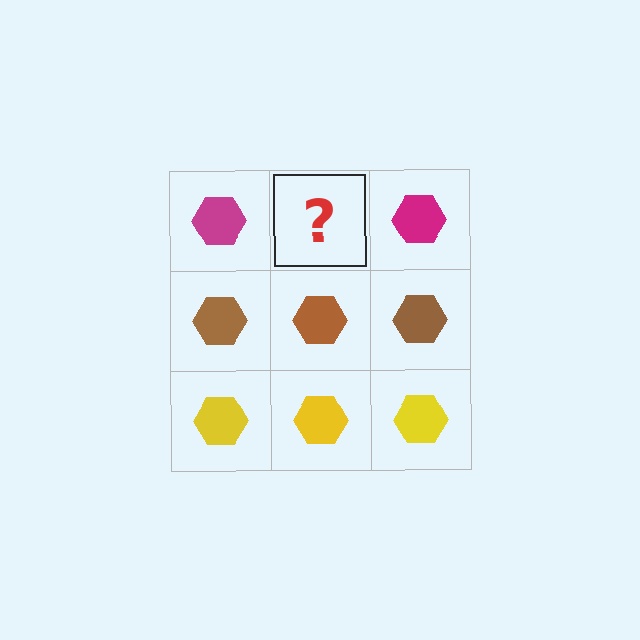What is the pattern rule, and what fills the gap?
The rule is that each row has a consistent color. The gap should be filled with a magenta hexagon.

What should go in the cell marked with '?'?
The missing cell should contain a magenta hexagon.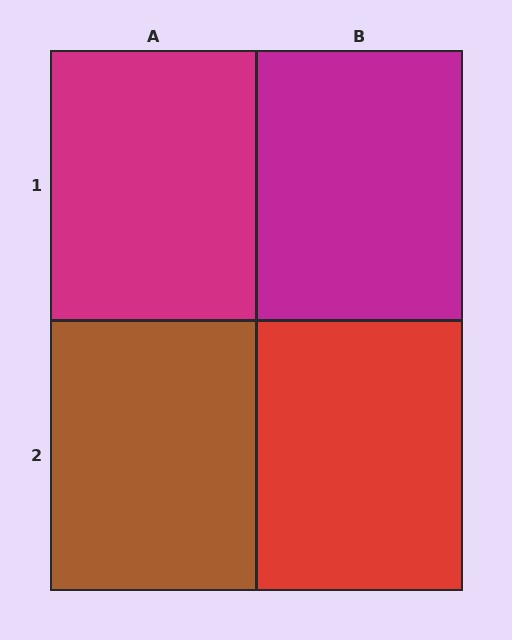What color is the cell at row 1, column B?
Magenta.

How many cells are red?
1 cell is red.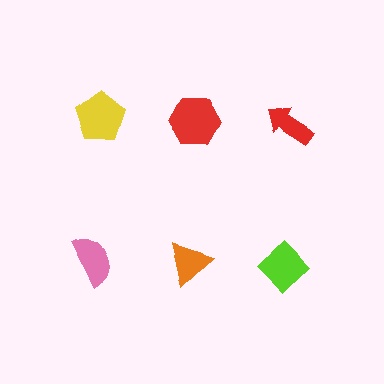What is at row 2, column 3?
A lime diamond.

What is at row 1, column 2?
A red hexagon.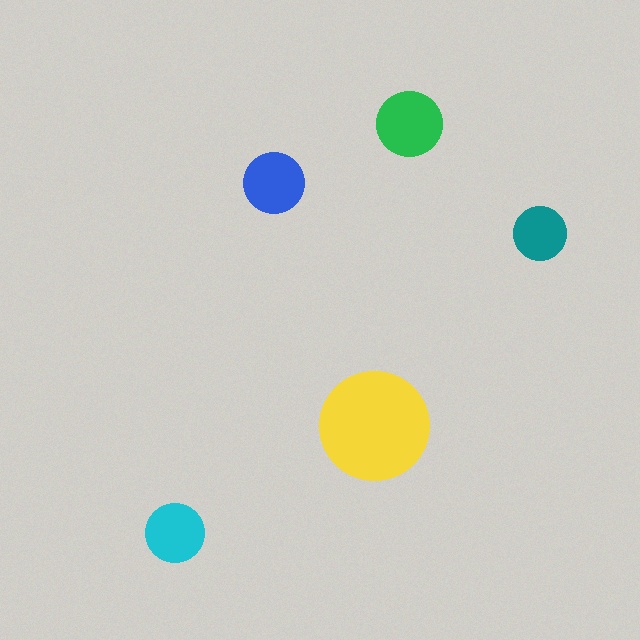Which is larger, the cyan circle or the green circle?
The green one.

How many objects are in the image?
There are 5 objects in the image.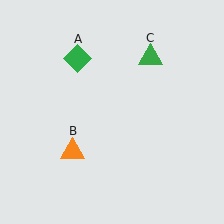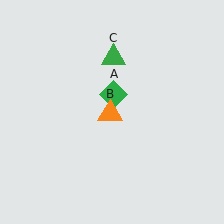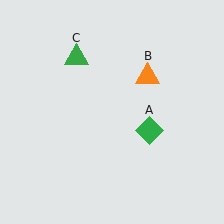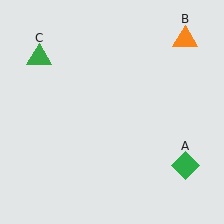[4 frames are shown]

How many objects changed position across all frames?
3 objects changed position: green diamond (object A), orange triangle (object B), green triangle (object C).